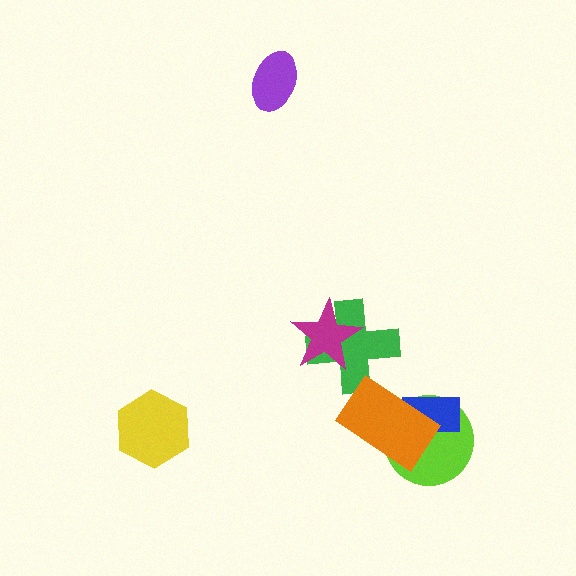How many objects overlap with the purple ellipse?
0 objects overlap with the purple ellipse.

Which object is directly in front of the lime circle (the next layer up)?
The blue rectangle is directly in front of the lime circle.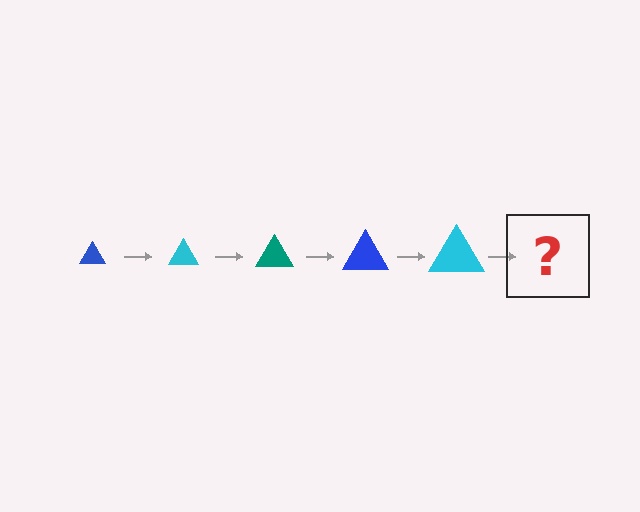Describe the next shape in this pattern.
It should be a teal triangle, larger than the previous one.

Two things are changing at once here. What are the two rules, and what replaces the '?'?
The two rules are that the triangle grows larger each step and the color cycles through blue, cyan, and teal. The '?' should be a teal triangle, larger than the previous one.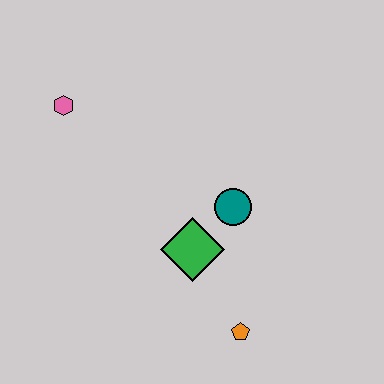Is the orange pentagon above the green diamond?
No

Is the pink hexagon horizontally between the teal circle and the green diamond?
No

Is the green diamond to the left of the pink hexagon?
No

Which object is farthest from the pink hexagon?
The orange pentagon is farthest from the pink hexagon.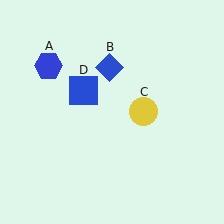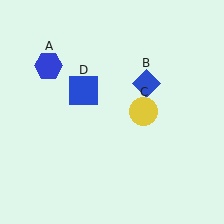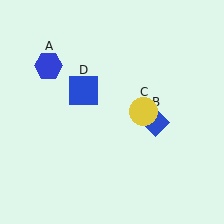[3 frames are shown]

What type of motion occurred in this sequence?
The blue diamond (object B) rotated clockwise around the center of the scene.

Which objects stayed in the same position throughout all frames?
Blue hexagon (object A) and yellow circle (object C) and blue square (object D) remained stationary.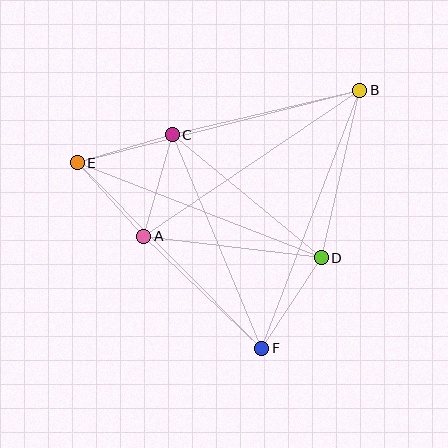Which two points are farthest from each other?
Points B and E are farthest from each other.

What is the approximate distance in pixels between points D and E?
The distance between D and E is approximately 262 pixels.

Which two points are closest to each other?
Points A and E are closest to each other.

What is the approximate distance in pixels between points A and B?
The distance between A and B is approximately 261 pixels.